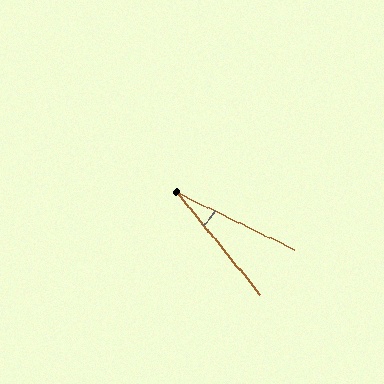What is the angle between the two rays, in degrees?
Approximately 25 degrees.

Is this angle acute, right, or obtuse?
It is acute.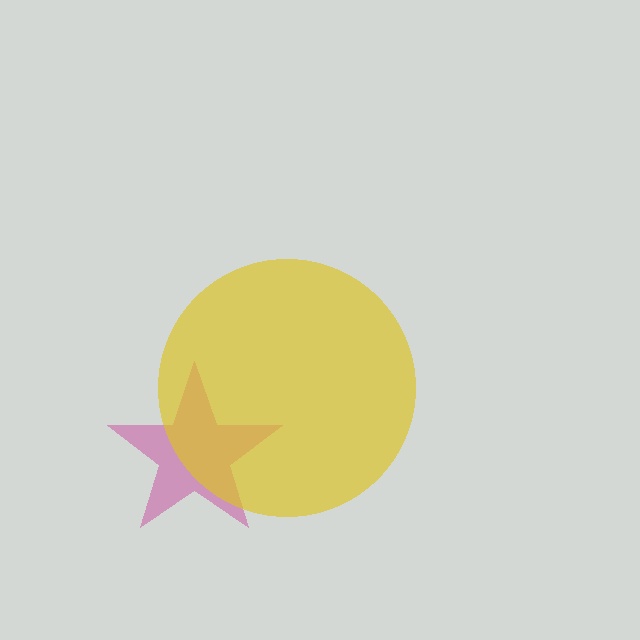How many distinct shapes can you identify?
There are 2 distinct shapes: a magenta star, a yellow circle.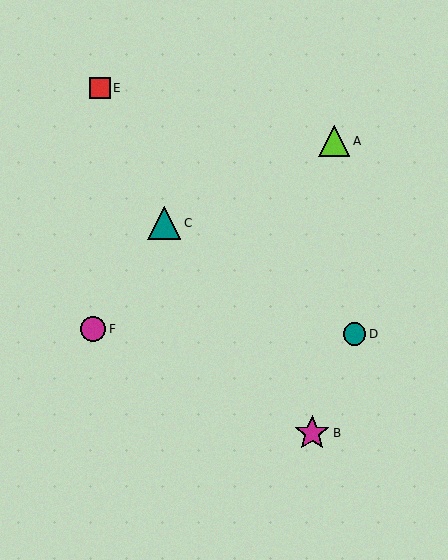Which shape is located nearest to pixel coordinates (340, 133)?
The lime triangle (labeled A) at (334, 141) is nearest to that location.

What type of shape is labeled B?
Shape B is a magenta star.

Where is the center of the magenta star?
The center of the magenta star is at (312, 433).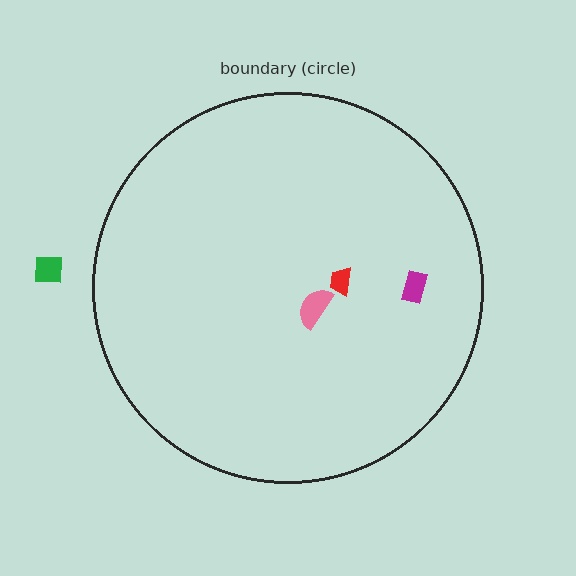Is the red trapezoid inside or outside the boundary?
Inside.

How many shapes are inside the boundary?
3 inside, 1 outside.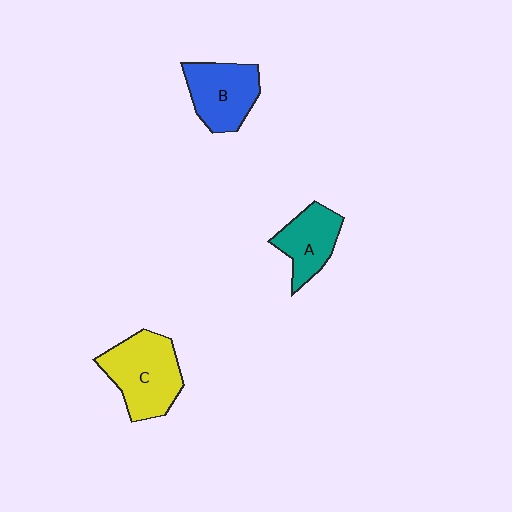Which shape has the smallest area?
Shape A (teal).